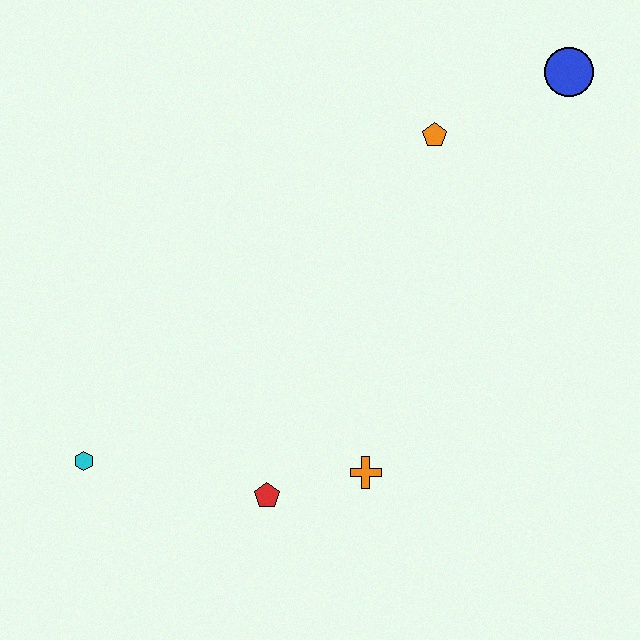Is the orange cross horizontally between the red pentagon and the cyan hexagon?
No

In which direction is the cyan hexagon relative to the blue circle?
The cyan hexagon is to the left of the blue circle.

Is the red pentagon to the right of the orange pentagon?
No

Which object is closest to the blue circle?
The orange pentagon is closest to the blue circle.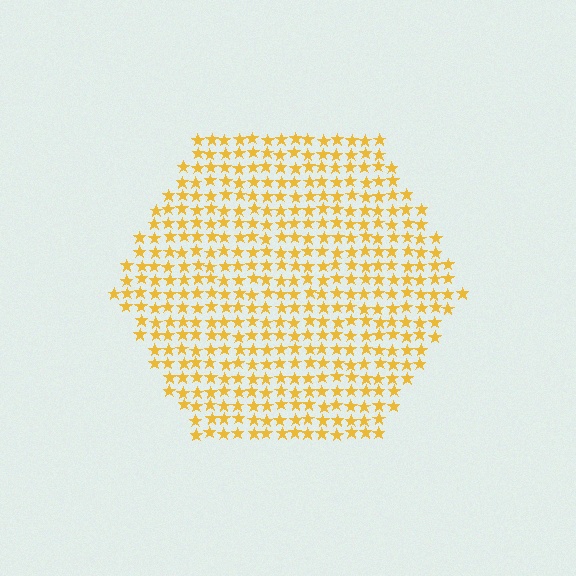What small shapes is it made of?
It is made of small stars.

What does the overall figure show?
The overall figure shows a hexagon.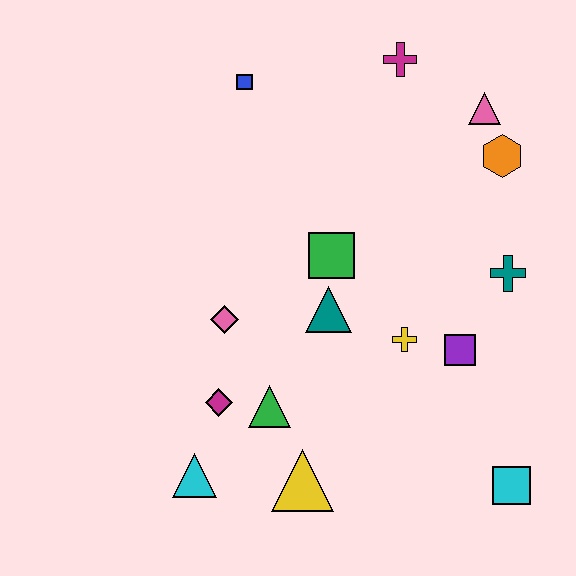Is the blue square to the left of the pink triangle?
Yes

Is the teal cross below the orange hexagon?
Yes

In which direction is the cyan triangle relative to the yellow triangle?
The cyan triangle is to the left of the yellow triangle.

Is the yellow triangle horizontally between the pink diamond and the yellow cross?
Yes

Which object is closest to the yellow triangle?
The green triangle is closest to the yellow triangle.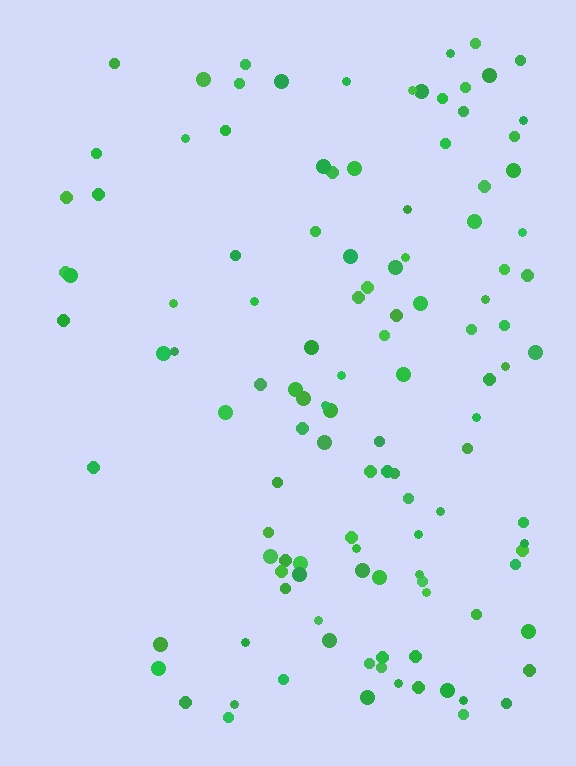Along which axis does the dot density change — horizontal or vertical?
Horizontal.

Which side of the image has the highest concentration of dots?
The right.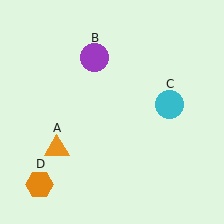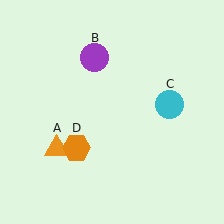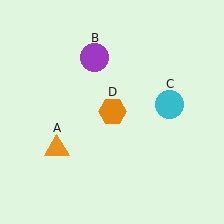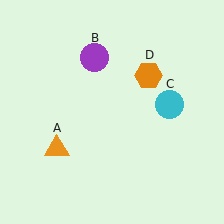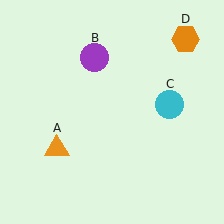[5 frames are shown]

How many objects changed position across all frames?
1 object changed position: orange hexagon (object D).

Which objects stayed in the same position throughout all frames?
Orange triangle (object A) and purple circle (object B) and cyan circle (object C) remained stationary.